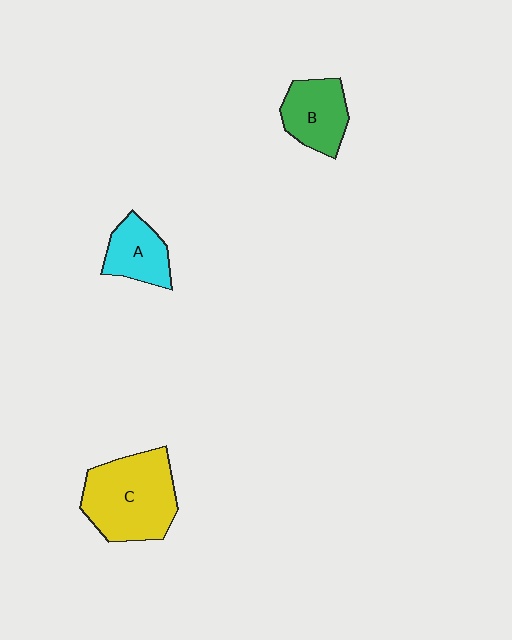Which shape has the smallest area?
Shape A (cyan).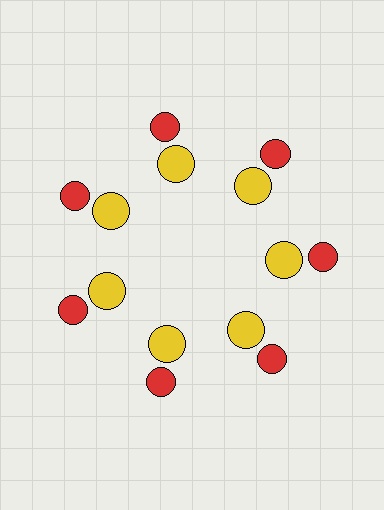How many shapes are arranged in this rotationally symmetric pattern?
There are 14 shapes, arranged in 7 groups of 2.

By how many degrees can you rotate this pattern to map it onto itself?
The pattern maps onto itself every 51 degrees of rotation.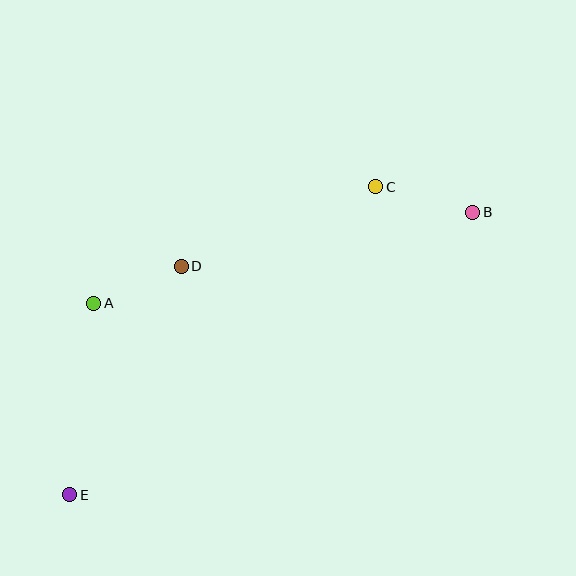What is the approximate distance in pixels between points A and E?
The distance between A and E is approximately 193 pixels.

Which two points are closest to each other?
Points A and D are closest to each other.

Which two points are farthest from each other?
Points B and E are farthest from each other.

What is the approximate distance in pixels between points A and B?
The distance between A and B is approximately 389 pixels.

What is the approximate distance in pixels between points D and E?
The distance between D and E is approximately 254 pixels.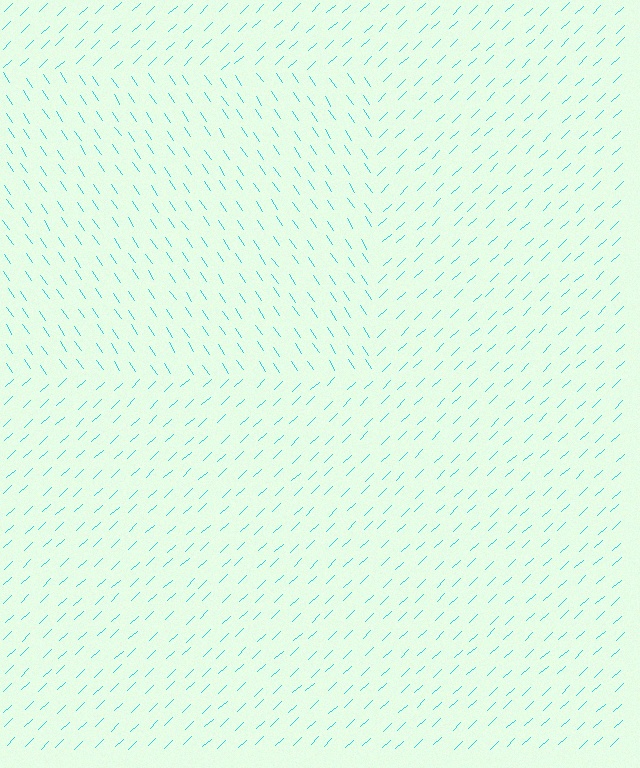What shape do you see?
I see a rectangle.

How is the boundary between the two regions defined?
The boundary is defined purely by a change in line orientation (approximately 80 degrees difference). All lines are the same color and thickness.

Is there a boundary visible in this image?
Yes, there is a texture boundary formed by a change in line orientation.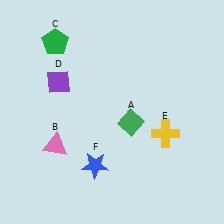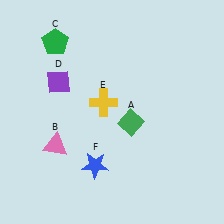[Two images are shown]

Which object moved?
The yellow cross (E) moved left.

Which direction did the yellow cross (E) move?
The yellow cross (E) moved left.